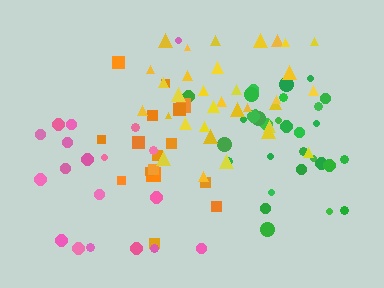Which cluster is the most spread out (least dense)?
Orange.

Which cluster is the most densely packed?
Green.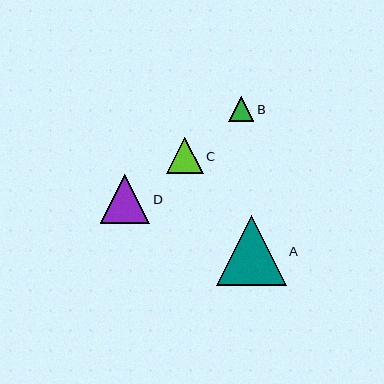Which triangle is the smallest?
Triangle B is the smallest with a size of approximately 25 pixels.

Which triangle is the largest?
Triangle A is the largest with a size of approximately 70 pixels.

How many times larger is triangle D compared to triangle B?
Triangle D is approximately 2.0 times the size of triangle B.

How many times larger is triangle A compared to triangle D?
Triangle A is approximately 1.4 times the size of triangle D.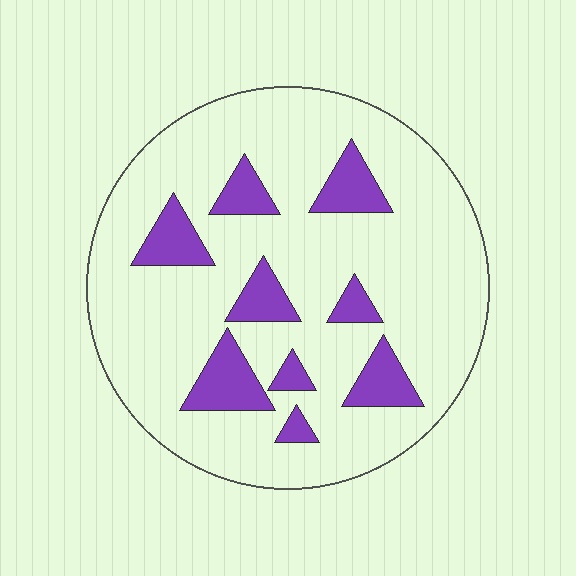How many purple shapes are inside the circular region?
9.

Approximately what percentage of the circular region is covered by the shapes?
Approximately 15%.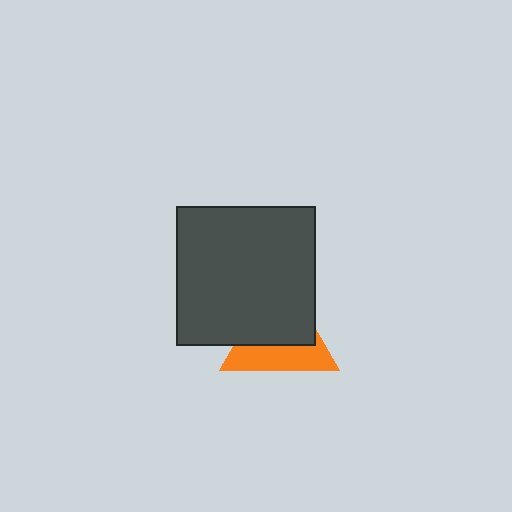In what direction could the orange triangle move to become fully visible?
The orange triangle could move down. That would shift it out from behind the dark gray square entirely.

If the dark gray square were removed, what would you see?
You would see the complete orange triangle.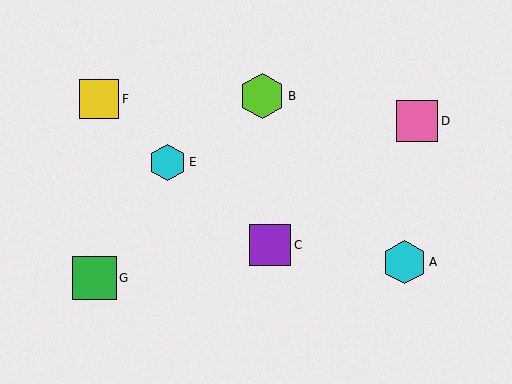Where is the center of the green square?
The center of the green square is at (95, 278).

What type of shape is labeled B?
Shape B is a lime hexagon.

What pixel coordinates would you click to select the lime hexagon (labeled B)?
Click at (262, 96) to select the lime hexagon B.